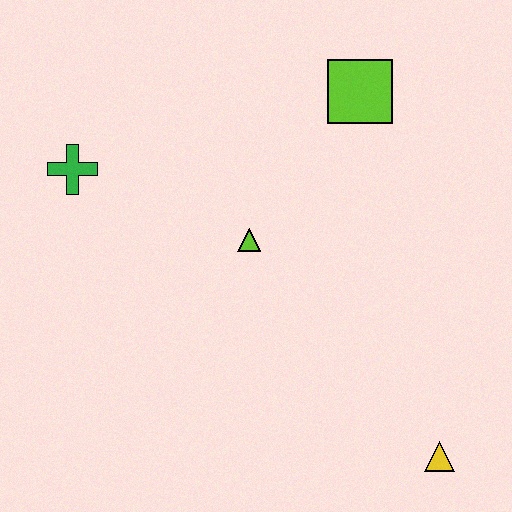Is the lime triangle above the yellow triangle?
Yes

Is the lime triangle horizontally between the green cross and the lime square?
Yes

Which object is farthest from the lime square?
The yellow triangle is farthest from the lime square.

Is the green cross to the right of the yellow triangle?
No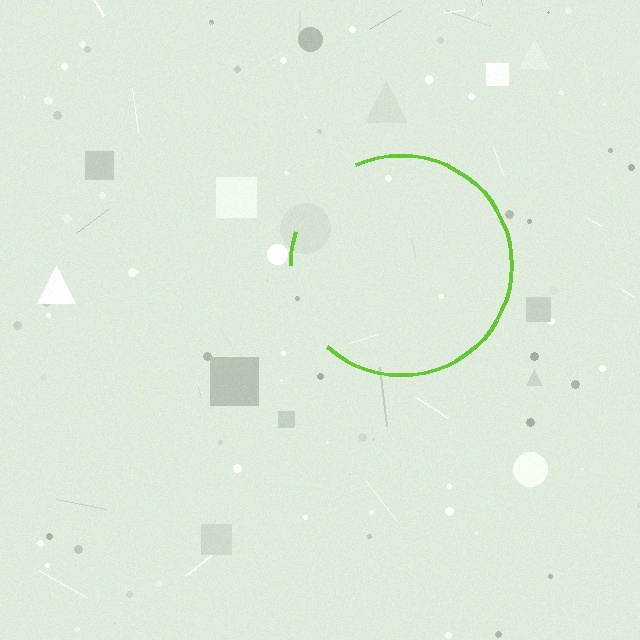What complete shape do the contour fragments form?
The contour fragments form a circle.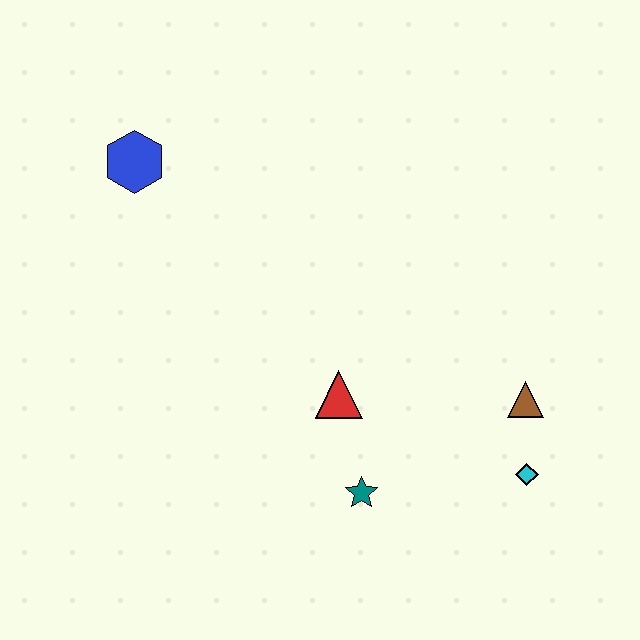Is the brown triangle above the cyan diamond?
Yes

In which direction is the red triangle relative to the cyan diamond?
The red triangle is to the left of the cyan diamond.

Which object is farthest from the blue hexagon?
The cyan diamond is farthest from the blue hexagon.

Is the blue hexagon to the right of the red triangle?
No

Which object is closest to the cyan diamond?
The brown triangle is closest to the cyan diamond.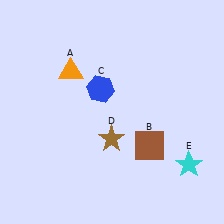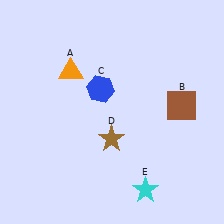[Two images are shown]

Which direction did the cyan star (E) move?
The cyan star (E) moved left.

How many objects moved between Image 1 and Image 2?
2 objects moved between the two images.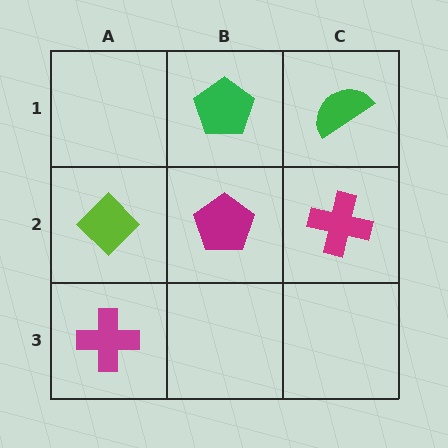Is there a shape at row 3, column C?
No, that cell is empty.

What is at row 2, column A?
A lime diamond.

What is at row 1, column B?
A green pentagon.